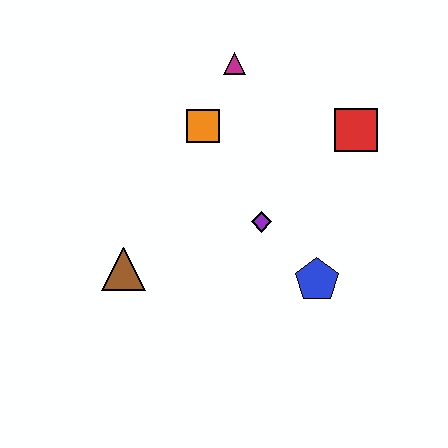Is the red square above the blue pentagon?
Yes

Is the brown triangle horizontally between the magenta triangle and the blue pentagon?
No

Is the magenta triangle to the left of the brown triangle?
No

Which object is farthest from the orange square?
The blue pentagon is farthest from the orange square.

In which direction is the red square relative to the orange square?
The red square is to the right of the orange square.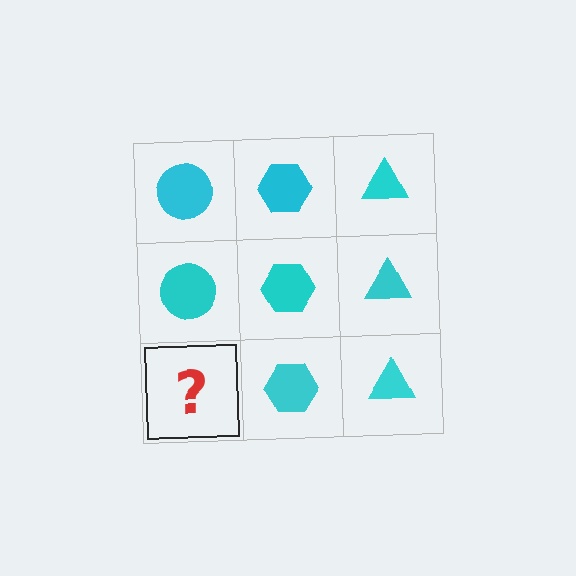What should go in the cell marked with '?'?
The missing cell should contain a cyan circle.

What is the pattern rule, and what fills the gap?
The rule is that each column has a consistent shape. The gap should be filled with a cyan circle.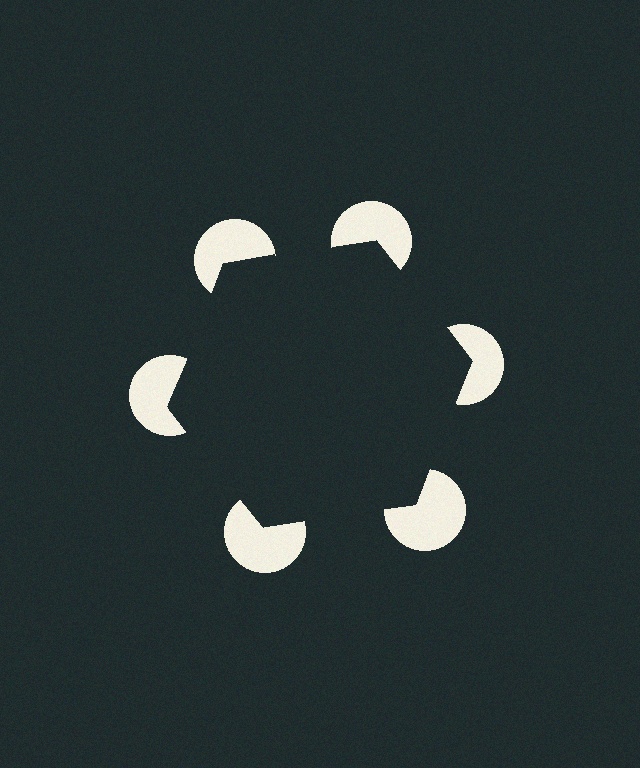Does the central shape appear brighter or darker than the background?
It typically appears slightly darker than the background, even though no actual brightness change is drawn.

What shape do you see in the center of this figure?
An illusory hexagon — its edges are inferred from the aligned wedge cuts in the pac-man discs, not physically drawn.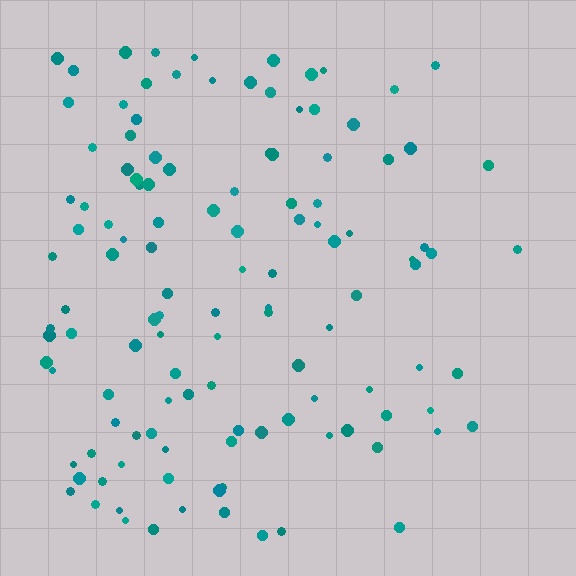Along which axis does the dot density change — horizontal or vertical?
Horizontal.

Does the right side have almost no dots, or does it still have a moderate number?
Still a moderate number, just noticeably fewer than the left.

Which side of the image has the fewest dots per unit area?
The right.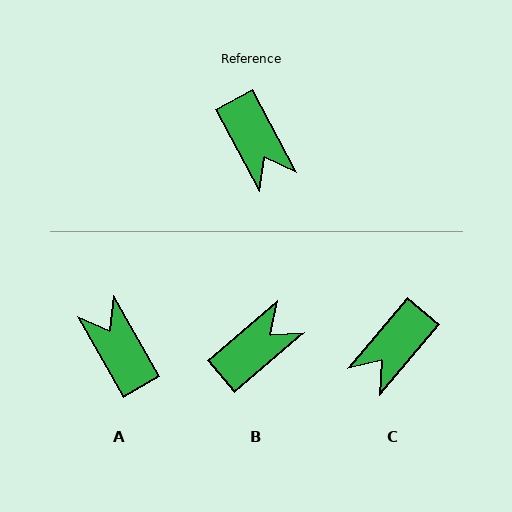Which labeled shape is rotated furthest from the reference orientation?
A, about 178 degrees away.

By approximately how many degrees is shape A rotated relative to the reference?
Approximately 178 degrees clockwise.